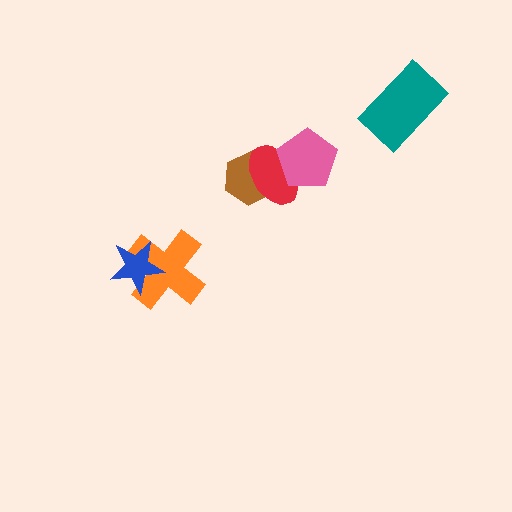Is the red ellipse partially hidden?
Yes, it is partially covered by another shape.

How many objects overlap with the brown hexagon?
1 object overlaps with the brown hexagon.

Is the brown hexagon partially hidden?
Yes, it is partially covered by another shape.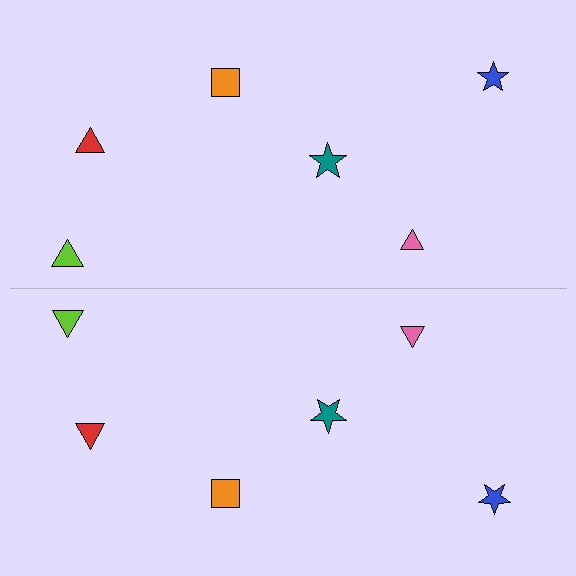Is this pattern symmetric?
Yes, this pattern has bilateral (reflection) symmetry.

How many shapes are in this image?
There are 12 shapes in this image.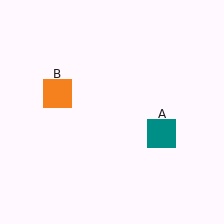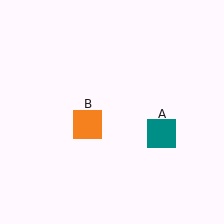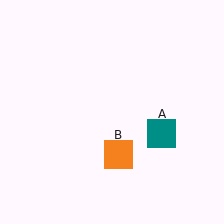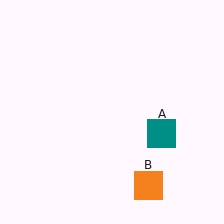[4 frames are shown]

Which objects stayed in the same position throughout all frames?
Teal square (object A) remained stationary.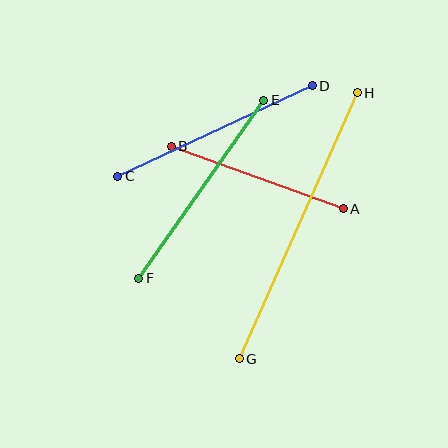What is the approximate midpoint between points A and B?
The midpoint is at approximately (257, 177) pixels.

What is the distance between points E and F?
The distance is approximately 218 pixels.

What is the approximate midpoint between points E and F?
The midpoint is at approximately (201, 189) pixels.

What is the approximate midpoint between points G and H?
The midpoint is at approximately (298, 226) pixels.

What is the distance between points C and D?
The distance is approximately 215 pixels.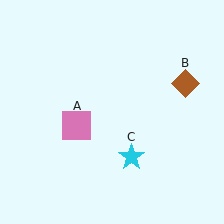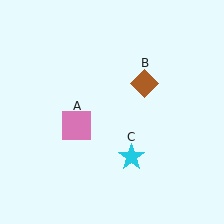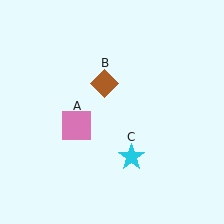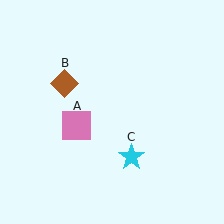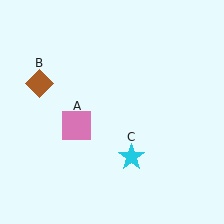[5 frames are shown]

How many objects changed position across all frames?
1 object changed position: brown diamond (object B).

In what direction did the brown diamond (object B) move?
The brown diamond (object B) moved left.